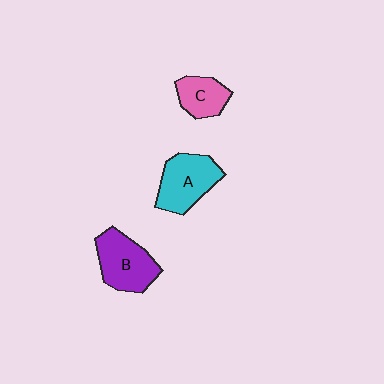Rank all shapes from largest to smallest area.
From largest to smallest: B (purple), A (cyan), C (pink).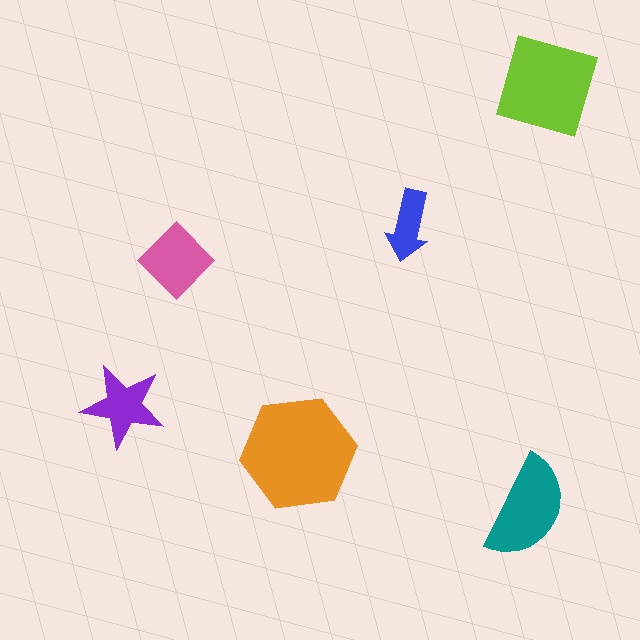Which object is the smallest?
The blue arrow.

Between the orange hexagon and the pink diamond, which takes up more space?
The orange hexagon.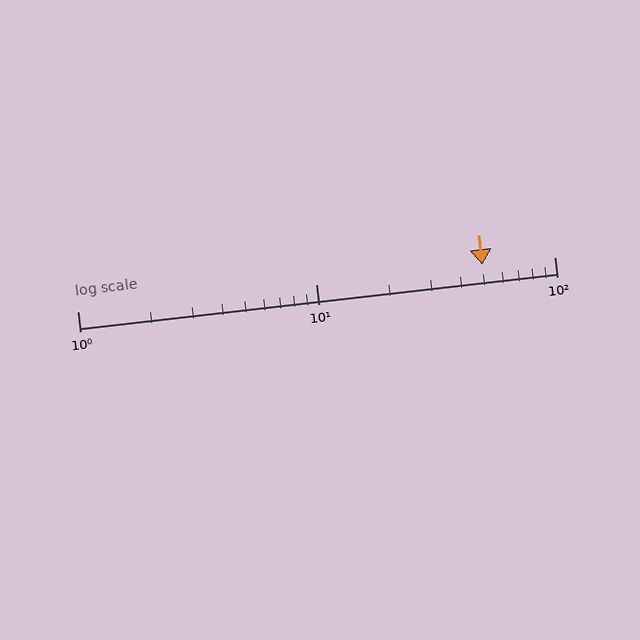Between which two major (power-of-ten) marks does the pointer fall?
The pointer is between 10 and 100.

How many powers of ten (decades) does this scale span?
The scale spans 2 decades, from 1 to 100.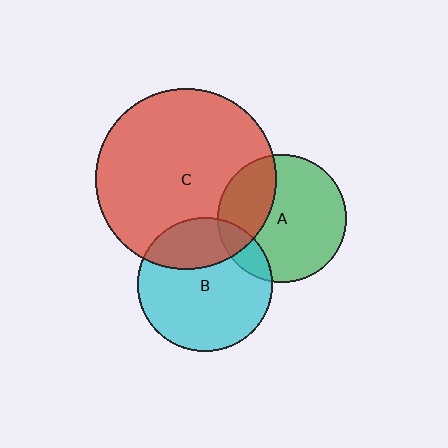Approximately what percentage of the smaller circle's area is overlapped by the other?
Approximately 30%.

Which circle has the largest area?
Circle C (red).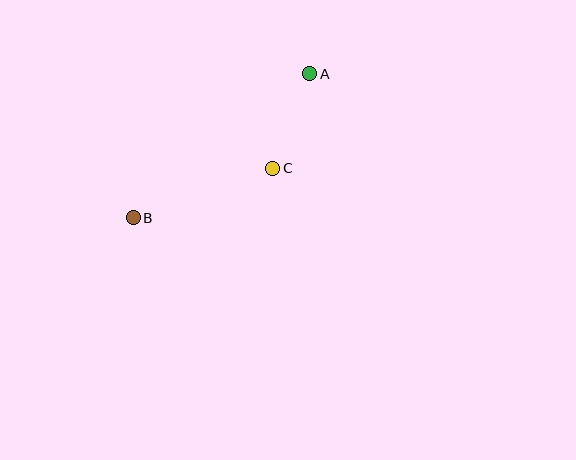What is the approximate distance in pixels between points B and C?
The distance between B and C is approximately 148 pixels.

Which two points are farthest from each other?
Points A and B are farthest from each other.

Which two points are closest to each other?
Points A and C are closest to each other.